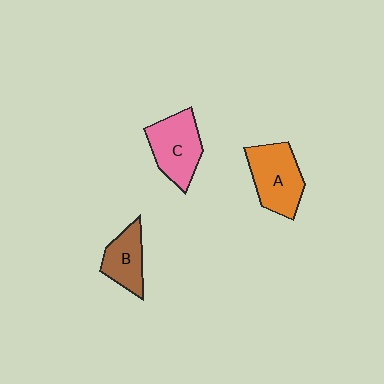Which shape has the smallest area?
Shape B (brown).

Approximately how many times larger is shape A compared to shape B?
Approximately 1.4 times.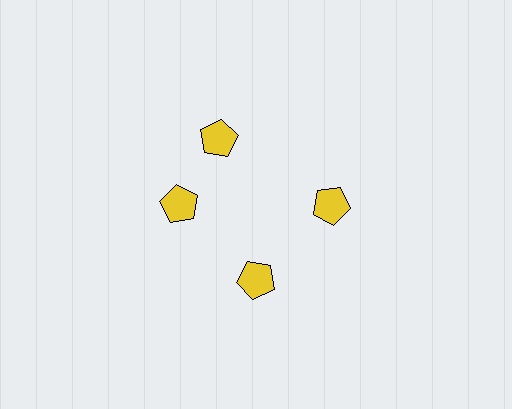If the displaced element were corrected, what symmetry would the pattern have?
It would have 4-fold rotational symmetry — the pattern would map onto itself every 90 degrees.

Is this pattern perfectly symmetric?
No. The 4 yellow pentagons are arranged in a ring, but one element near the 12 o'clock position is rotated out of alignment along the ring, breaking the 4-fold rotational symmetry.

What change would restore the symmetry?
The symmetry would be restored by rotating it back into even spacing with its neighbors so that all 4 pentagons sit at equal angles and equal distance from the center.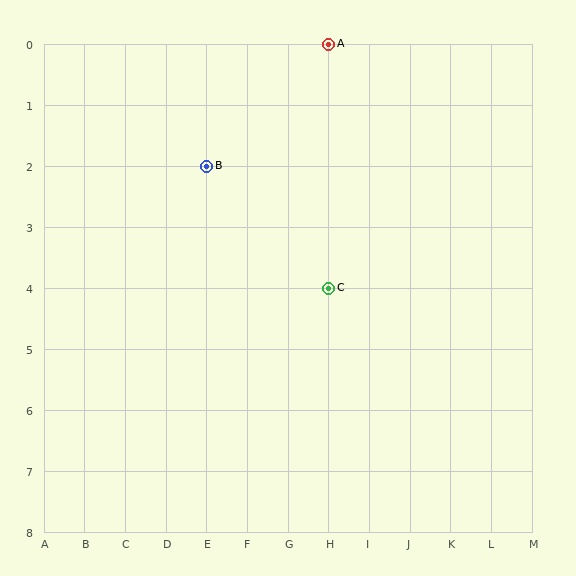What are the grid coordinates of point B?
Point B is at grid coordinates (E, 2).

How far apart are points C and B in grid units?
Points C and B are 3 columns and 2 rows apart (about 3.6 grid units diagonally).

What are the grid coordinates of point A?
Point A is at grid coordinates (H, 0).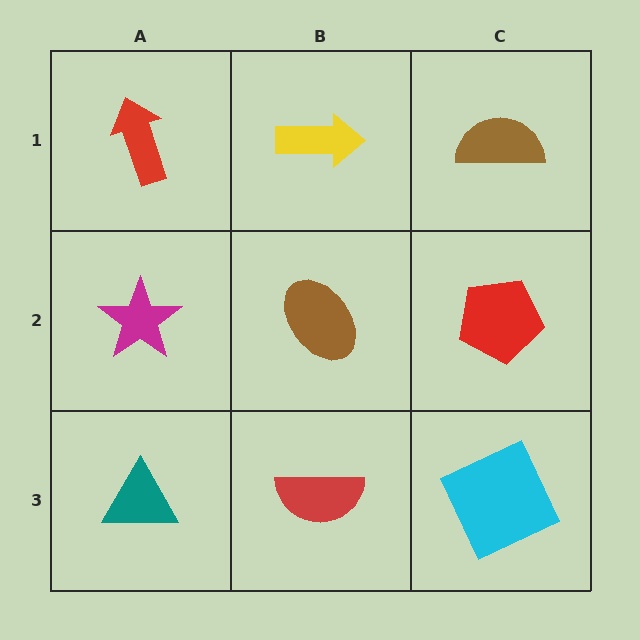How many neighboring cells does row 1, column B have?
3.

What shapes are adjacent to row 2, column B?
A yellow arrow (row 1, column B), a red semicircle (row 3, column B), a magenta star (row 2, column A), a red pentagon (row 2, column C).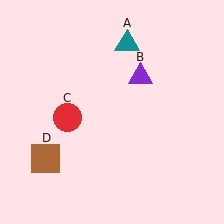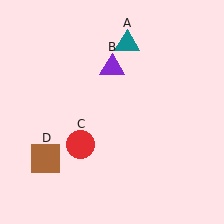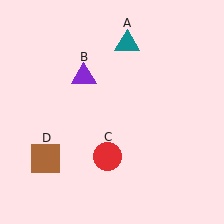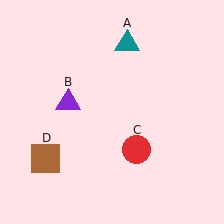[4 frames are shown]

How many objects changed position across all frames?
2 objects changed position: purple triangle (object B), red circle (object C).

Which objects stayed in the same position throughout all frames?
Teal triangle (object A) and brown square (object D) remained stationary.